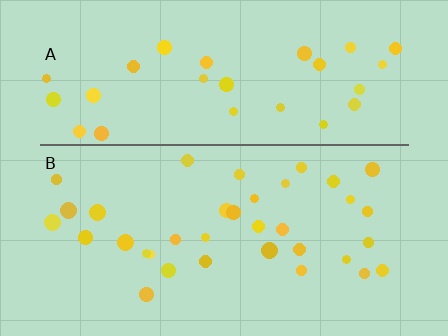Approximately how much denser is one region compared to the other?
Approximately 1.2× — region B over region A.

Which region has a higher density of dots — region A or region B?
B (the bottom).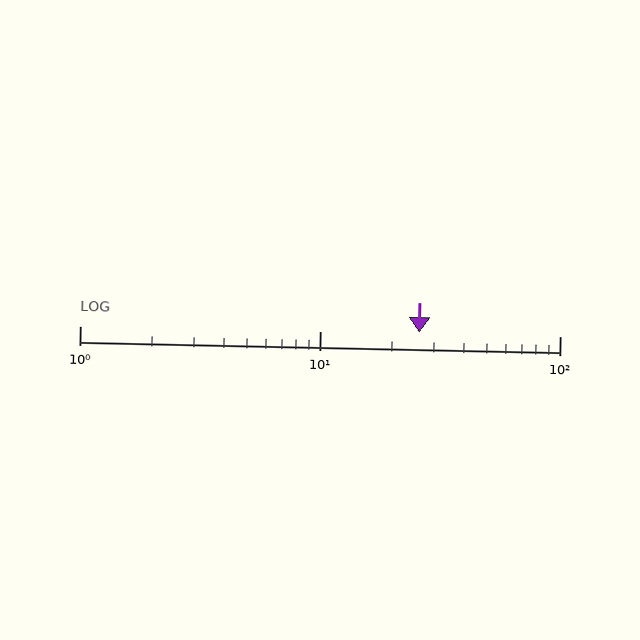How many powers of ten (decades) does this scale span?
The scale spans 2 decades, from 1 to 100.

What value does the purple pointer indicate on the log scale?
The pointer indicates approximately 26.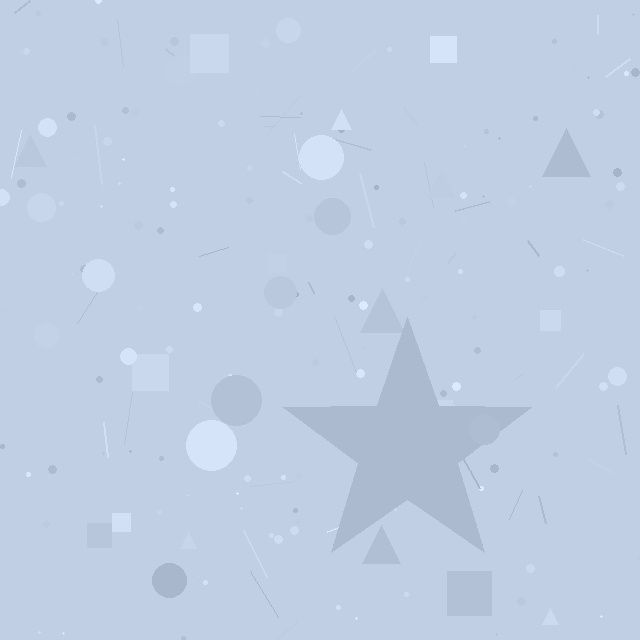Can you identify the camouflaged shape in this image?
The camouflaged shape is a star.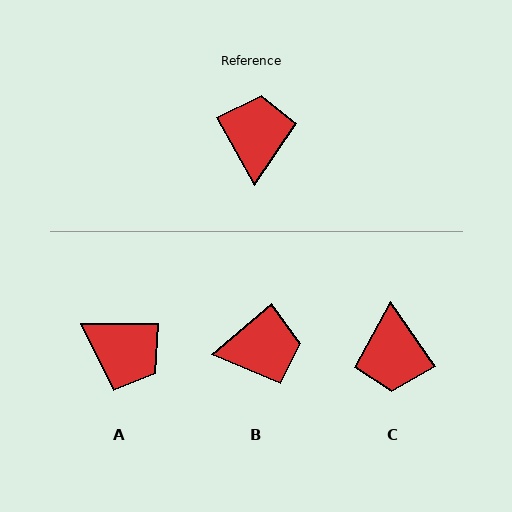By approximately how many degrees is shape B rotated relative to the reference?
Approximately 79 degrees clockwise.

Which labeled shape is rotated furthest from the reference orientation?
C, about 174 degrees away.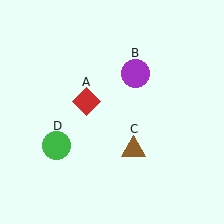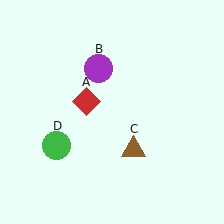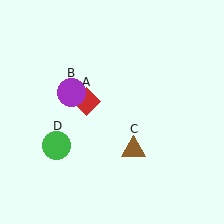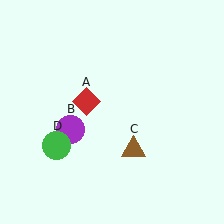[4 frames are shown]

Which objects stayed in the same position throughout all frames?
Red diamond (object A) and brown triangle (object C) and green circle (object D) remained stationary.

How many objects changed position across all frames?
1 object changed position: purple circle (object B).